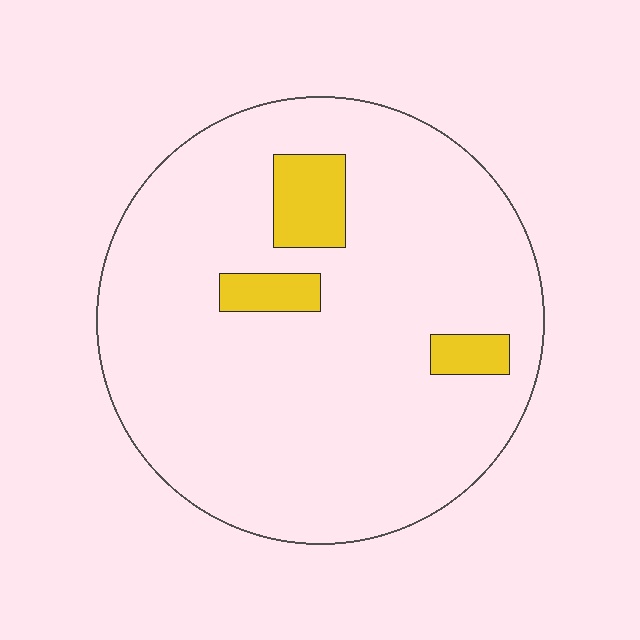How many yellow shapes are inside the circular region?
3.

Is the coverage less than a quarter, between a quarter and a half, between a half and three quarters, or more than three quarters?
Less than a quarter.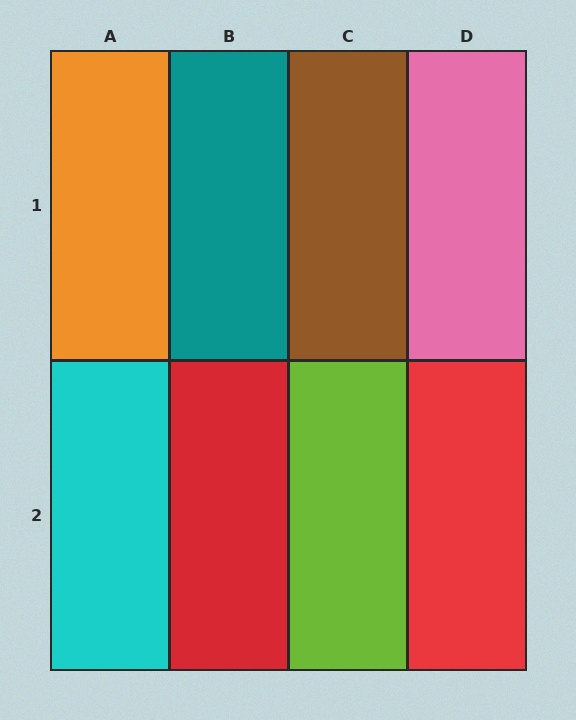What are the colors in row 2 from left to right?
Cyan, red, lime, red.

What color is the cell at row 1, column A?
Orange.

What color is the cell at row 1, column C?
Brown.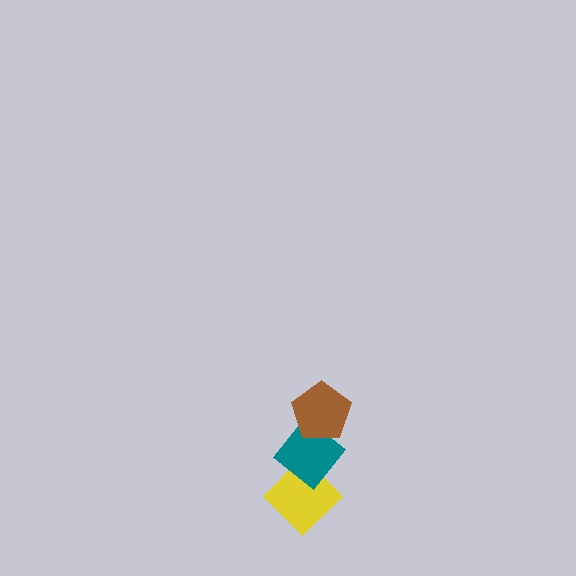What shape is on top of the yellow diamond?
The teal diamond is on top of the yellow diamond.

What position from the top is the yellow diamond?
The yellow diamond is 3rd from the top.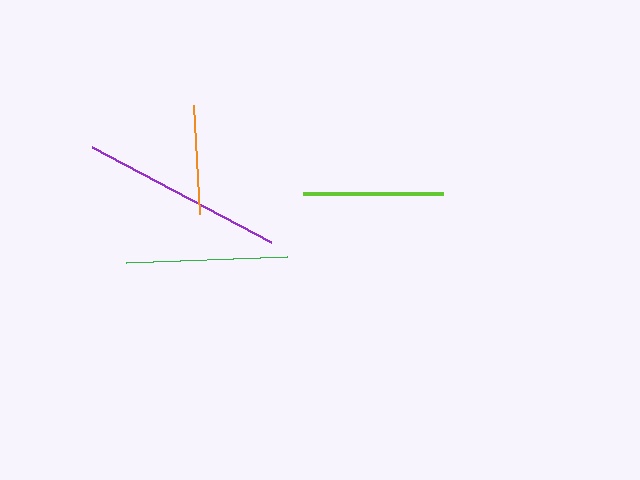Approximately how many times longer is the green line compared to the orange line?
The green line is approximately 1.5 times the length of the orange line.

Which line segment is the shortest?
The orange line is the shortest at approximately 109 pixels.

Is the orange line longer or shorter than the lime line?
The lime line is longer than the orange line.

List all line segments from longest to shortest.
From longest to shortest: purple, green, lime, orange.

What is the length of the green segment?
The green segment is approximately 162 pixels long.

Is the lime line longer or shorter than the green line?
The green line is longer than the lime line.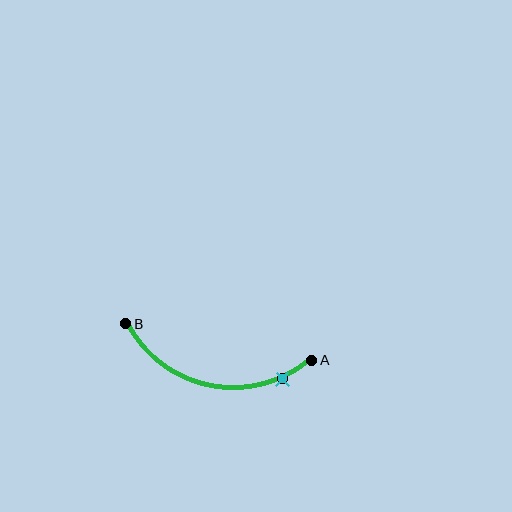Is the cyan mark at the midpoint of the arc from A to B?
No. The cyan mark lies on the arc but is closer to endpoint A. The arc midpoint would be at the point on the curve equidistant along the arc from both A and B.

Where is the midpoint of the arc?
The arc midpoint is the point on the curve farthest from the straight line joining A and B. It sits below that line.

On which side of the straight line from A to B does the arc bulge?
The arc bulges below the straight line connecting A and B.